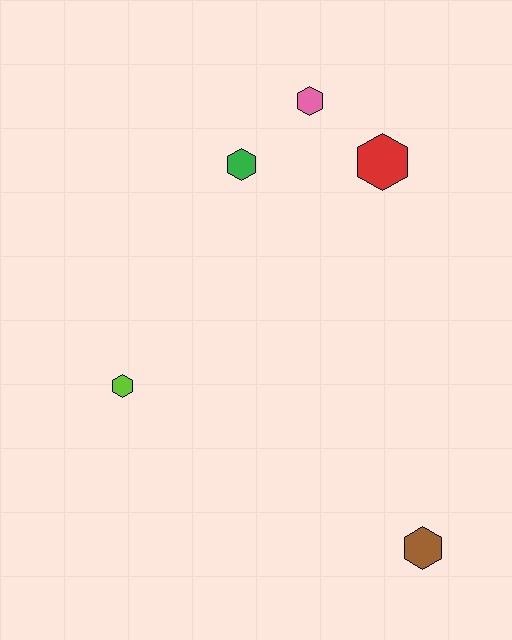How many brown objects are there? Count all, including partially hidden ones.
There is 1 brown object.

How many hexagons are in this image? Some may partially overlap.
There are 5 hexagons.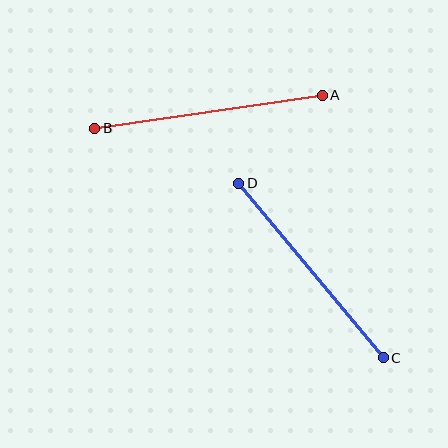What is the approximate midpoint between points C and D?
The midpoint is at approximately (311, 271) pixels.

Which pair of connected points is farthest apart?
Points A and B are farthest apart.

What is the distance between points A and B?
The distance is approximately 230 pixels.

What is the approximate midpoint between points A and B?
The midpoint is at approximately (209, 112) pixels.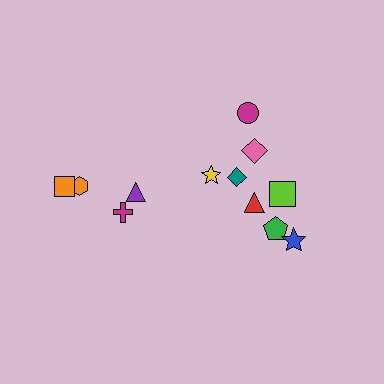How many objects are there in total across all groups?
There are 12 objects.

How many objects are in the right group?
There are 8 objects.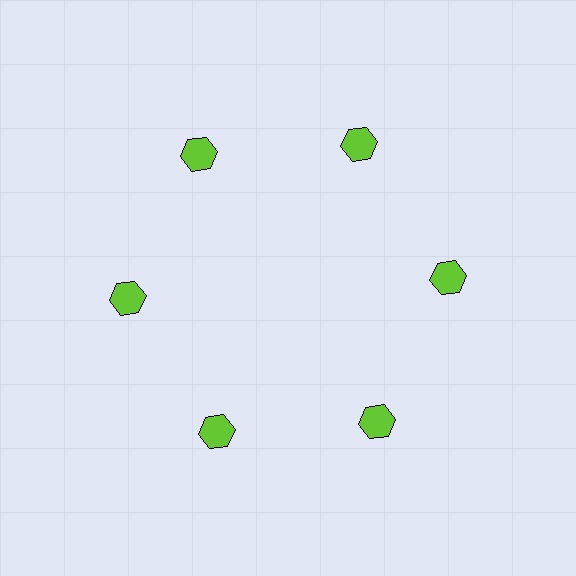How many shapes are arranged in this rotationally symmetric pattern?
There are 6 shapes, arranged in 6 groups of 1.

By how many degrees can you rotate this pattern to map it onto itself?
The pattern maps onto itself every 60 degrees of rotation.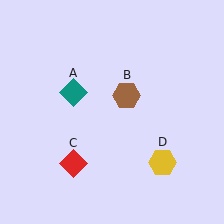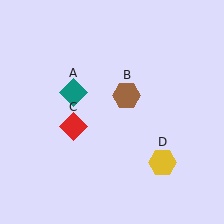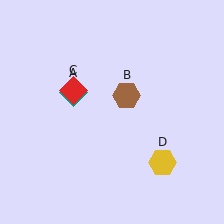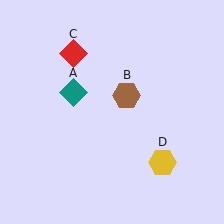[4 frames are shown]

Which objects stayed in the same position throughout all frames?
Teal diamond (object A) and brown hexagon (object B) and yellow hexagon (object D) remained stationary.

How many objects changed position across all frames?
1 object changed position: red diamond (object C).